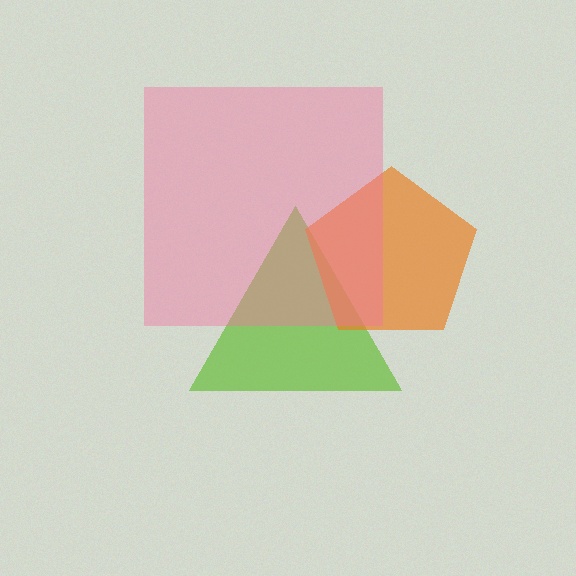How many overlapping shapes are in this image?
There are 3 overlapping shapes in the image.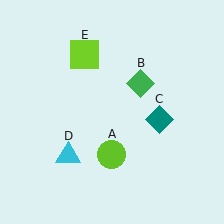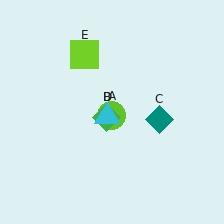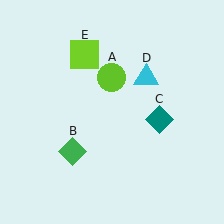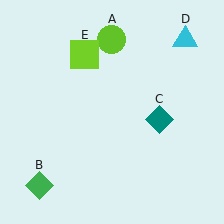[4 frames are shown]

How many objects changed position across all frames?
3 objects changed position: lime circle (object A), green diamond (object B), cyan triangle (object D).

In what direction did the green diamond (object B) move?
The green diamond (object B) moved down and to the left.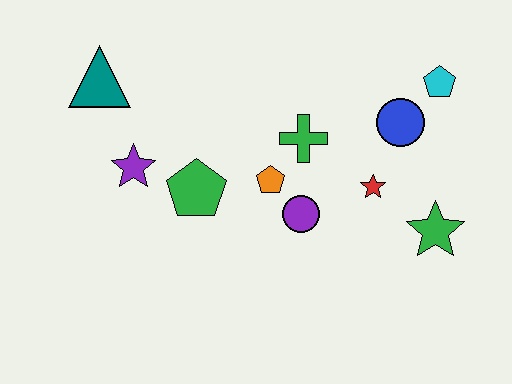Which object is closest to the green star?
The red star is closest to the green star.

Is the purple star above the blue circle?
No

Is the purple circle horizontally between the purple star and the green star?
Yes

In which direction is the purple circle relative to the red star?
The purple circle is to the left of the red star.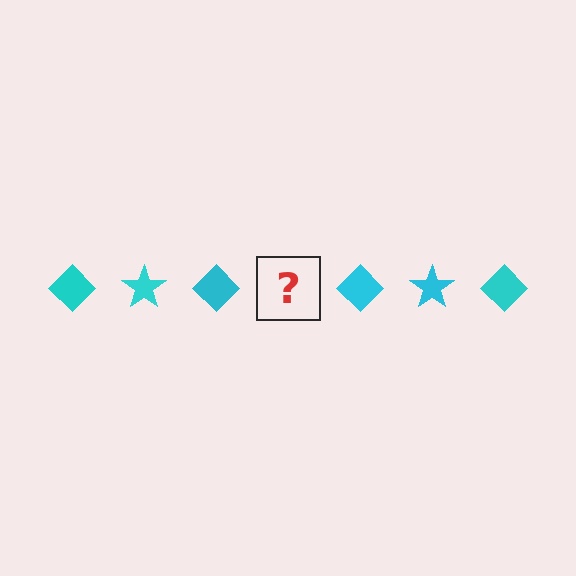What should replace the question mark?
The question mark should be replaced with a cyan star.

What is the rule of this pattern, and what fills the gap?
The rule is that the pattern cycles through diamond, star shapes in cyan. The gap should be filled with a cyan star.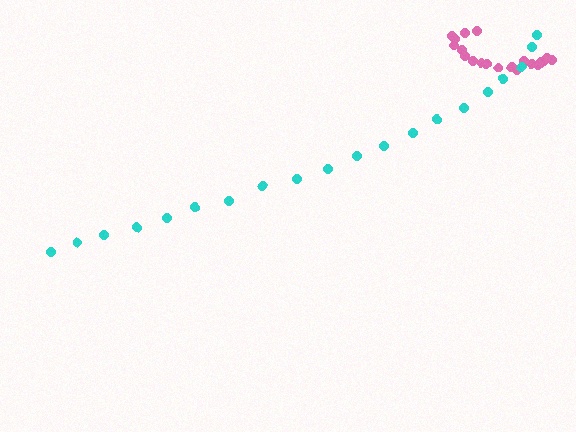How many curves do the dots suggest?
There are 2 distinct paths.